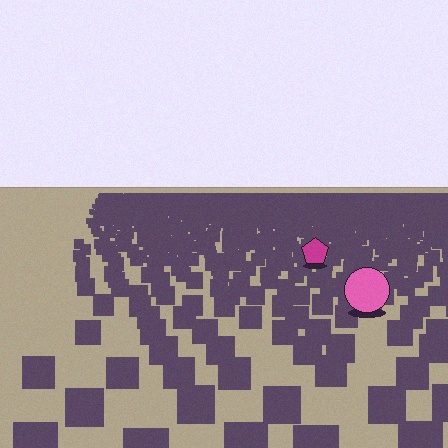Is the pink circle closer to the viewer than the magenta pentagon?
Yes. The pink circle is closer — you can tell from the texture gradient: the ground texture is coarser near it.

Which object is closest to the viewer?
The pink circle is closest. The texture marks near it are larger and more spread out.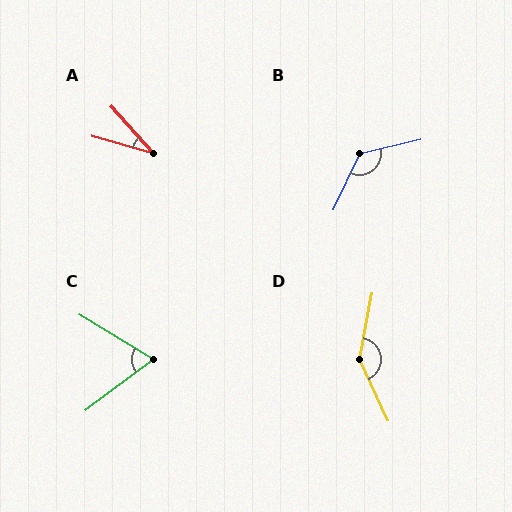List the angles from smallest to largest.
A (33°), C (68°), B (128°), D (145°).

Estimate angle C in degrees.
Approximately 68 degrees.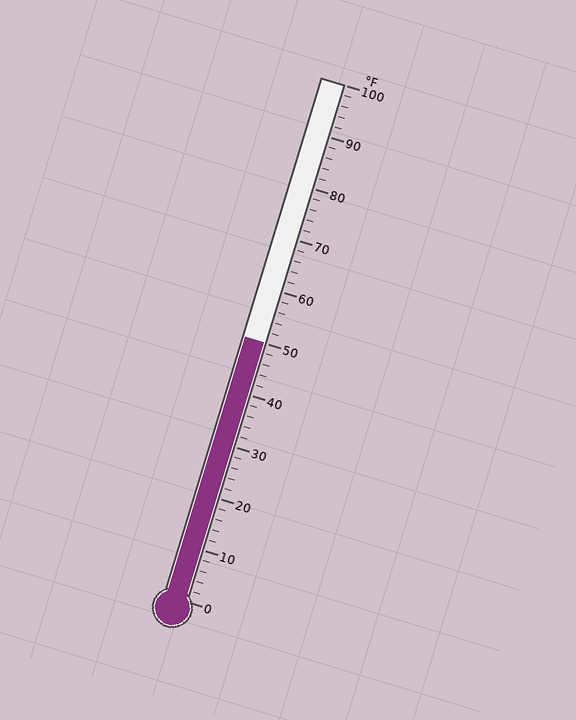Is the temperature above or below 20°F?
The temperature is above 20°F.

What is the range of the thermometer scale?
The thermometer scale ranges from 0°F to 100°F.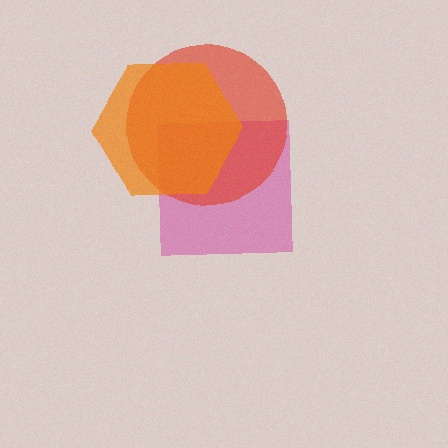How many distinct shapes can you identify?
There are 3 distinct shapes: a magenta square, a red circle, an orange hexagon.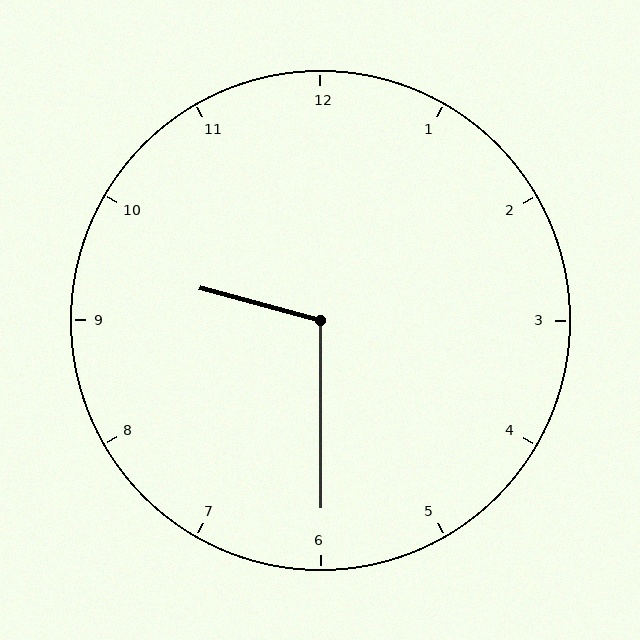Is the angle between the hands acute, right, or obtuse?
It is obtuse.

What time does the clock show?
9:30.